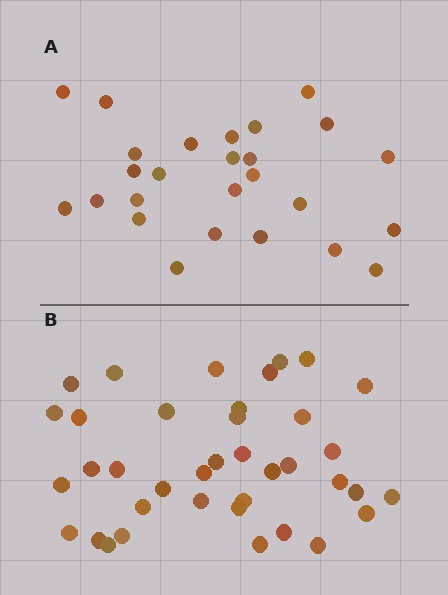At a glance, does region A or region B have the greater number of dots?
Region B (the bottom region) has more dots.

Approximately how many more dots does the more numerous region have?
Region B has roughly 12 or so more dots than region A.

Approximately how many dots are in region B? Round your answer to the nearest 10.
About 40 dots. (The exact count is 38, which rounds to 40.)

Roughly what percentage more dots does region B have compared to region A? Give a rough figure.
About 45% more.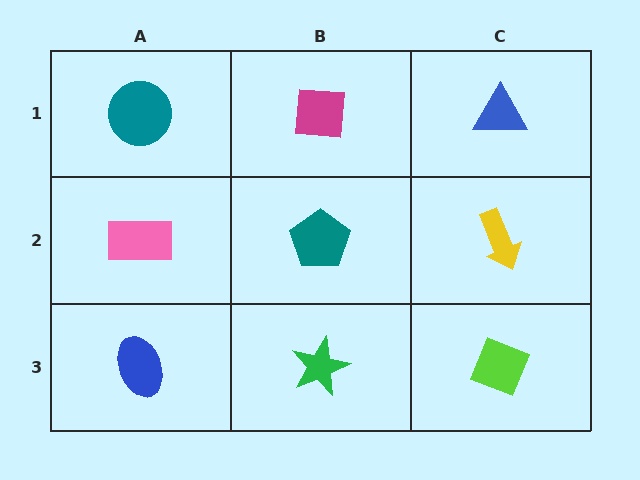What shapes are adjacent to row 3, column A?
A pink rectangle (row 2, column A), a green star (row 3, column B).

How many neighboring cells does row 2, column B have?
4.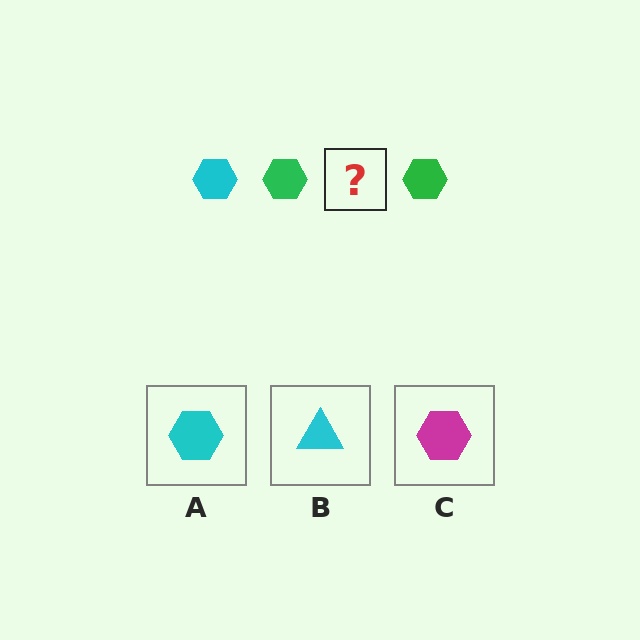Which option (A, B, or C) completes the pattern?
A.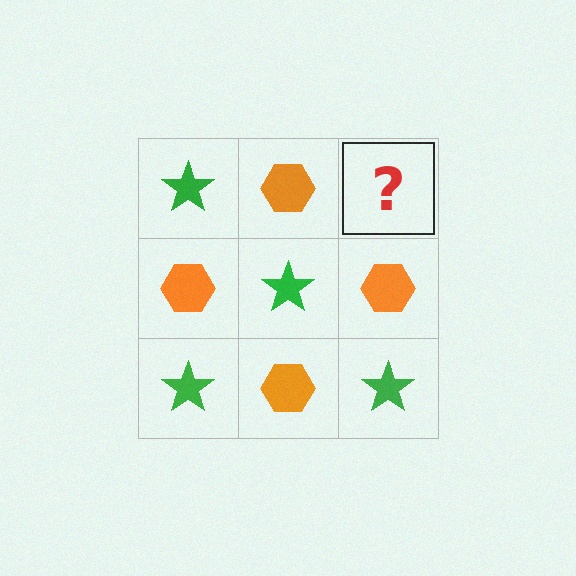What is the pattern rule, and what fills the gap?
The rule is that it alternates green star and orange hexagon in a checkerboard pattern. The gap should be filled with a green star.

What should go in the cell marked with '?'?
The missing cell should contain a green star.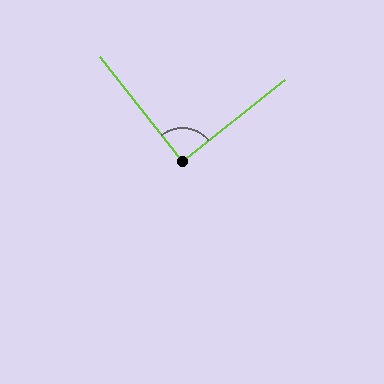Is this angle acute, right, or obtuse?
It is approximately a right angle.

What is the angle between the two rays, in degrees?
Approximately 90 degrees.